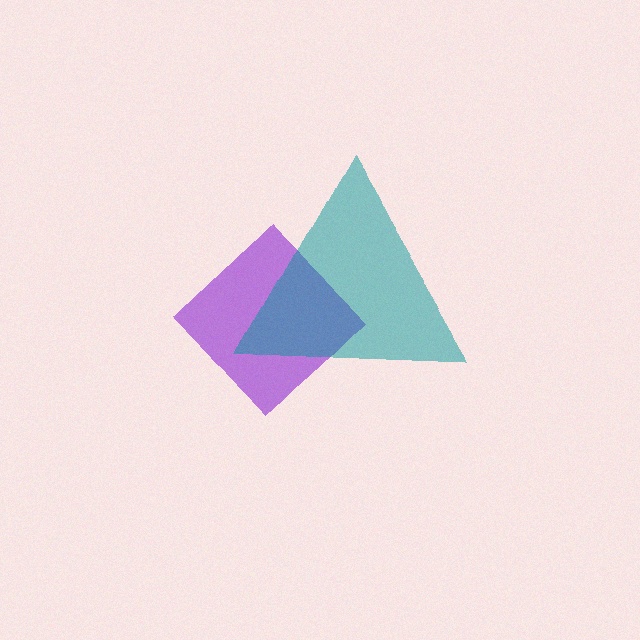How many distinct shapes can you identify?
There are 2 distinct shapes: a purple diamond, a teal triangle.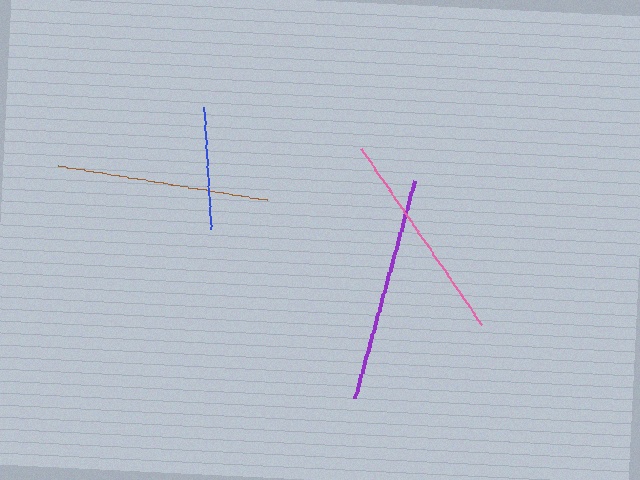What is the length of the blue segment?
The blue segment is approximately 122 pixels long.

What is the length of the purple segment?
The purple segment is approximately 225 pixels long.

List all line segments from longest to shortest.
From longest to shortest: purple, pink, brown, blue.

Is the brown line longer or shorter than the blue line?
The brown line is longer than the blue line.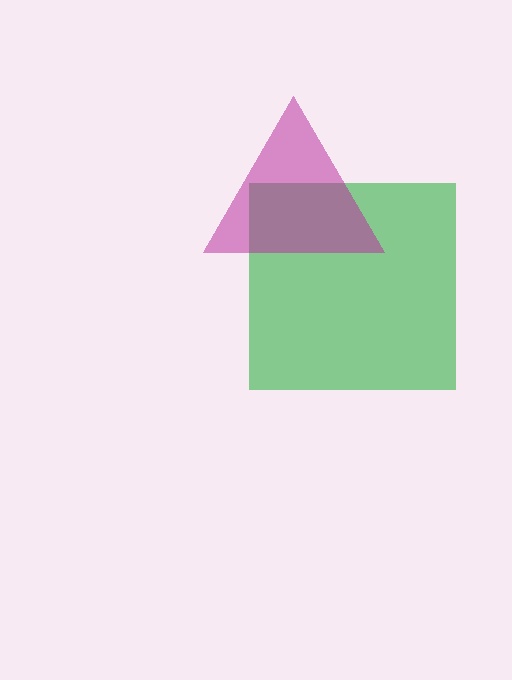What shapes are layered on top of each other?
The layered shapes are: a green square, a magenta triangle.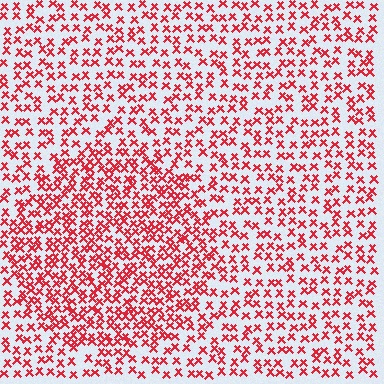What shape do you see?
I see a circle.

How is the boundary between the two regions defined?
The boundary is defined by a change in element density (approximately 1.7x ratio). All elements are the same color, size, and shape.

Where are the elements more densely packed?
The elements are more densely packed inside the circle boundary.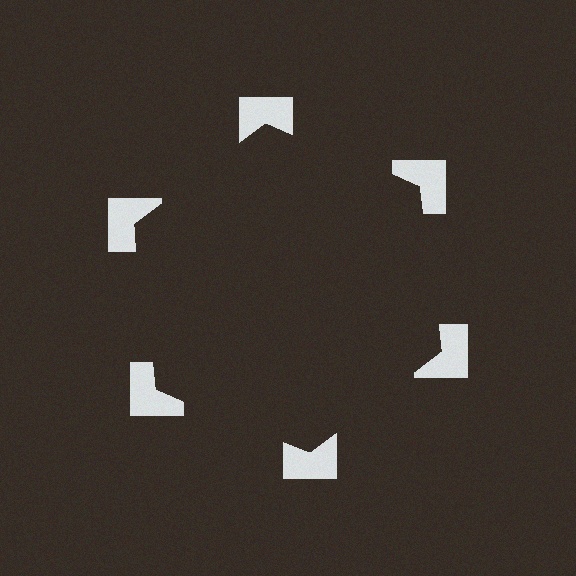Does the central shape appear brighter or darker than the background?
It typically appears slightly darker than the background, even though no actual brightness change is drawn.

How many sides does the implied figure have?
6 sides.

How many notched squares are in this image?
There are 6 — one at each vertex of the illusory hexagon.